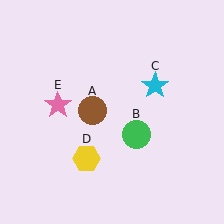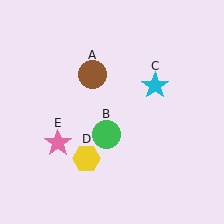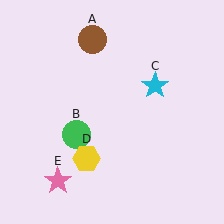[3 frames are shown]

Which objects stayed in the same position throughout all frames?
Cyan star (object C) and yellow hexagon (object D) remained stationary.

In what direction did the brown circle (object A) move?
The brown circle (object A) moved up.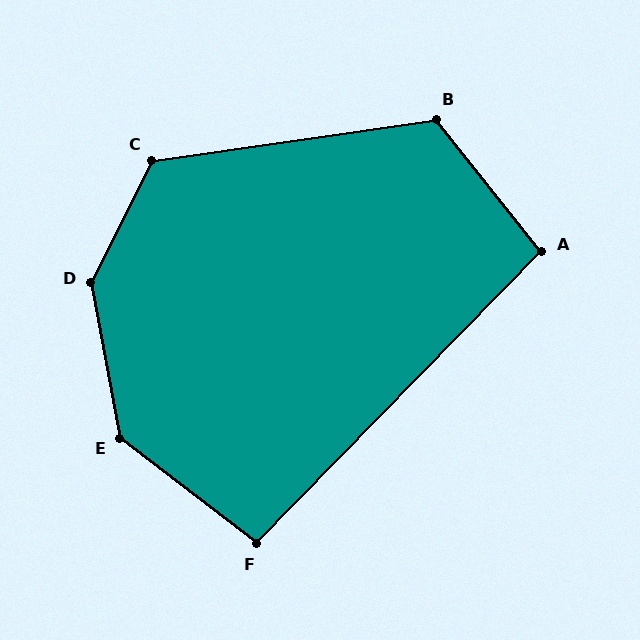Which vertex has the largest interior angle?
D, at approximately 143 degrees.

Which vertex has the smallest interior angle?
F, at approximately 97 degrees.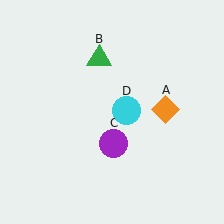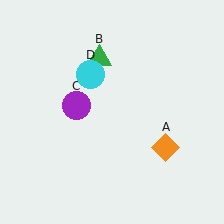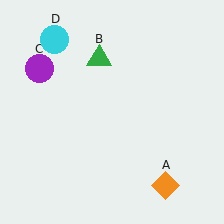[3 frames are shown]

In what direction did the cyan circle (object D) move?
The cyan circle (object D) moved up and to the left.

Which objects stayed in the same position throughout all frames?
Green triangle (object B) remained stationary.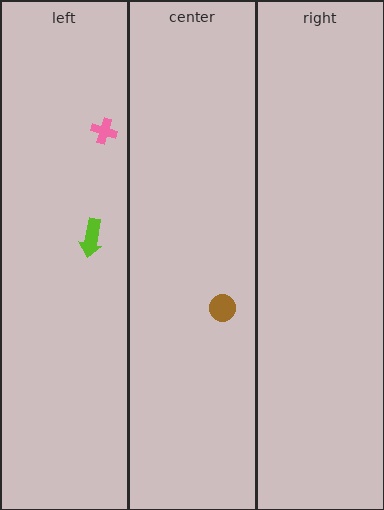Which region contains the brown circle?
The center region.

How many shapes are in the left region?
2.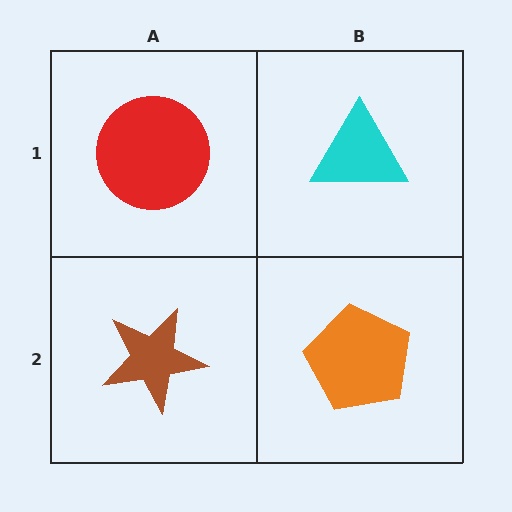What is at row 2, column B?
An orange pentagon.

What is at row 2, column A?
A brown star.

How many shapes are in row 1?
2 shapes.